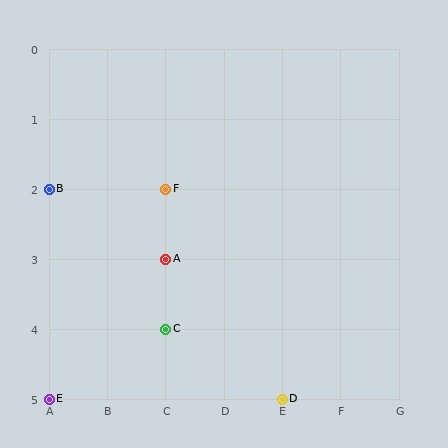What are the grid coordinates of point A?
Point A is at grid coordinates (C, 3).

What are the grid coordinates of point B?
Point B is at grid coordinates (A, 2).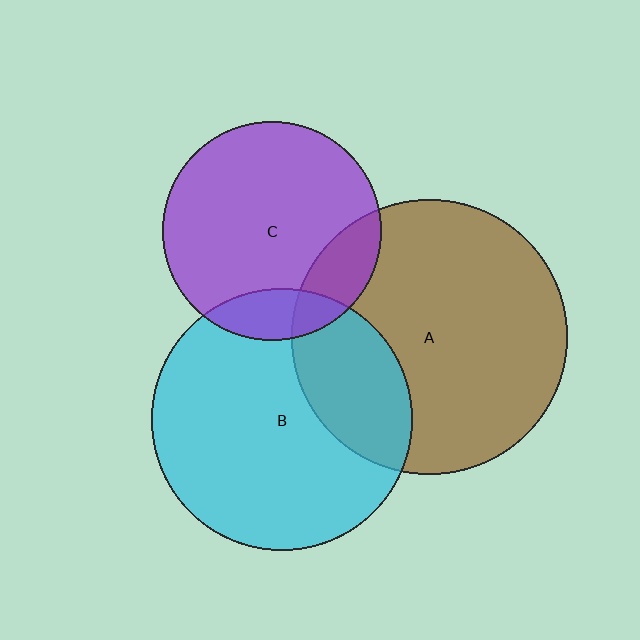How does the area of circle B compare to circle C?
Approximately 1.4 times.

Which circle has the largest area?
Circle A (brown).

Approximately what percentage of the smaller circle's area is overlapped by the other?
Approximately 15%.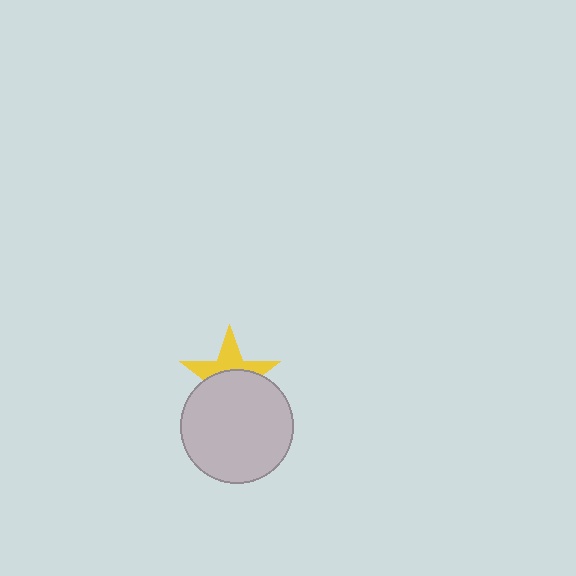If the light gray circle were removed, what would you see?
You would see the complete yellow star.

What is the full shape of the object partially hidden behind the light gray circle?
The partially hidden object is a yellow star.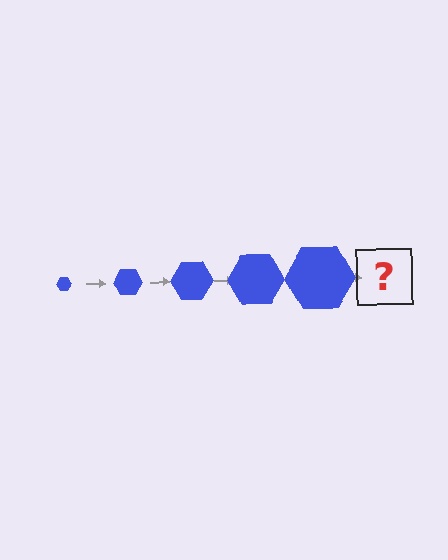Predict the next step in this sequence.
The next step is a blue hexagon, larger than the previous one.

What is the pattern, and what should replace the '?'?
The pattern is that the hexagon gets progressively larger each step. The '?' should be a blue hexagon, larger than the previous one.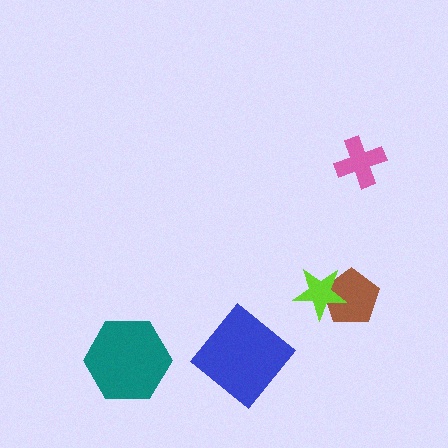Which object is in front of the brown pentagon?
The lime star is in front of the brown pentagon.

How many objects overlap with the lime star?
1 object overlaps with the lime star.